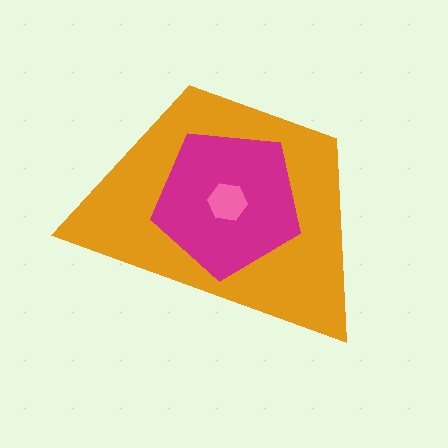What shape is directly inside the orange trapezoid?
The magenta pentagon.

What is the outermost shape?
The orange trapezoid.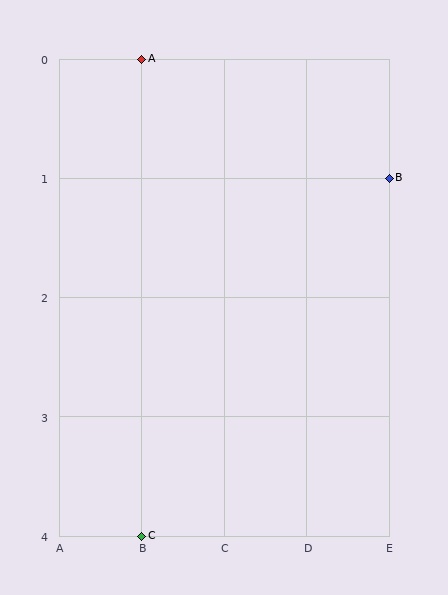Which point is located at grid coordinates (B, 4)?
Point C is at (B, 4).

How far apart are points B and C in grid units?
Points B and C are 3 columns and 3 rows apart (about 4.2 grid units diagonally).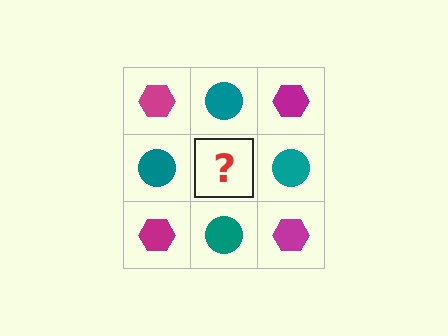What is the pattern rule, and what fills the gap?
The rule is that it alternates magenta hexagon and teal circle in a checkerboard pattern. The gap should be filled with a magenta hexagon.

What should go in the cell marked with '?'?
The missing cell should contain a magenta hexagon.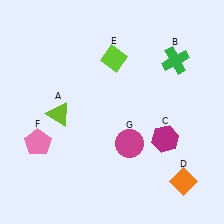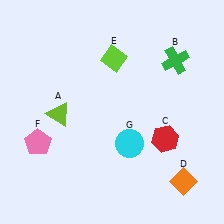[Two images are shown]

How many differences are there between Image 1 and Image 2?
There are 2 differences between the two images.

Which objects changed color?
C changed from magenta to red. G changed from magenta to cyan.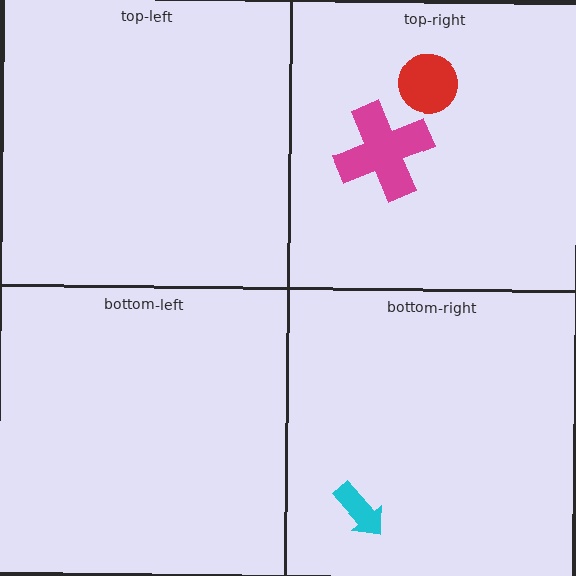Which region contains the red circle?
The top-right region.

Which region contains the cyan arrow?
The bottom-right region.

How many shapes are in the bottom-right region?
1.